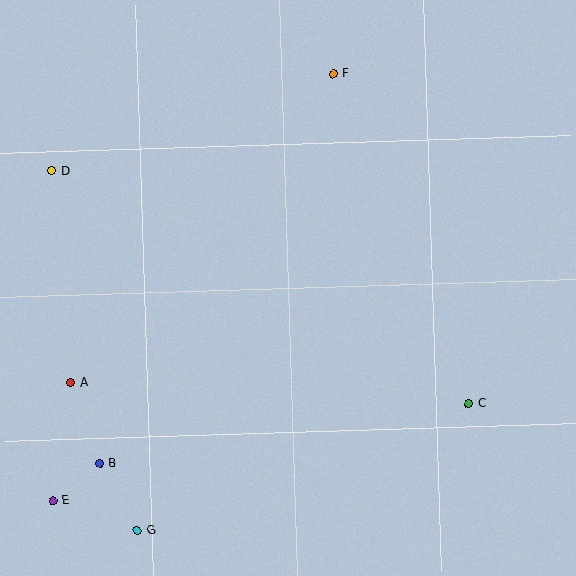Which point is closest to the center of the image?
Point C at (468, 404) is closest to the center.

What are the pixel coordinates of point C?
Point C is at (468, 404).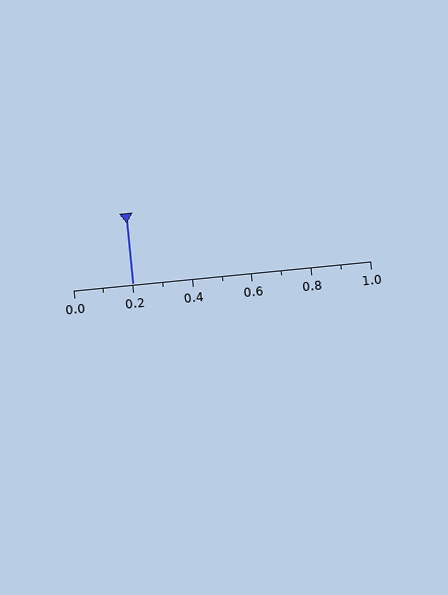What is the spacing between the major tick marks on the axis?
The major ticks are spaced 0.2 apart.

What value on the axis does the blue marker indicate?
The marker indicates approximately 0.2.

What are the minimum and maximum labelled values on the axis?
The axis runs from 0.0 to 1.0.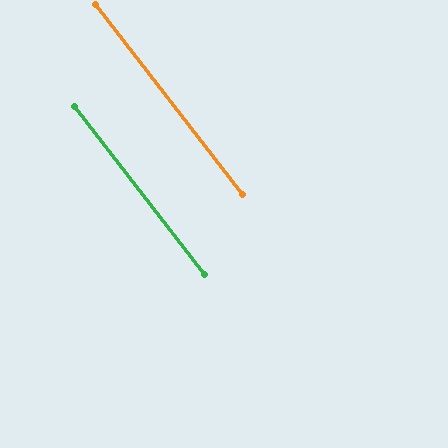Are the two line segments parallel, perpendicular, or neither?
Parallel — their directions differ by only 0.1°.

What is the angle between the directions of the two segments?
Approximately 0 degrees.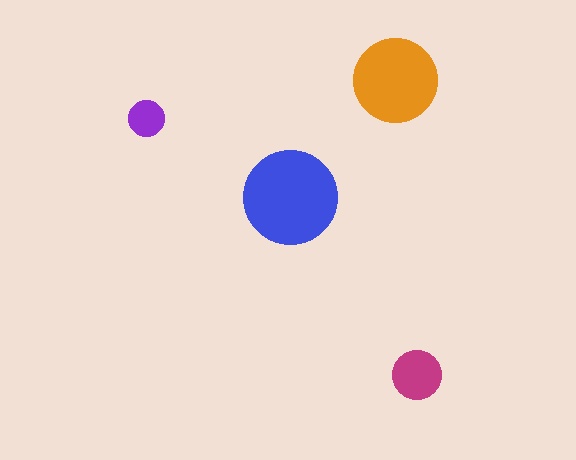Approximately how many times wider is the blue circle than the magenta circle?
About 2 times wider.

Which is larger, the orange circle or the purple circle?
The orange one.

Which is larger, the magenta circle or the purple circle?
The magenta one.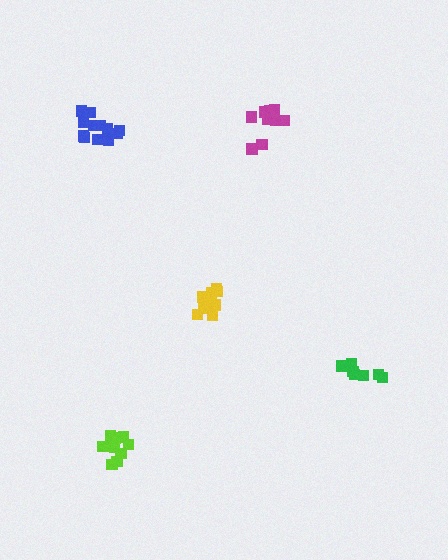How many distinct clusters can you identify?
There are 5 distinct clusters.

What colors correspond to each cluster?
The clusters are colored: yellow, lime, blue, green, magenta.